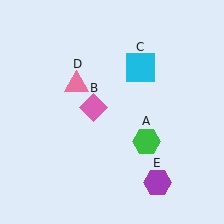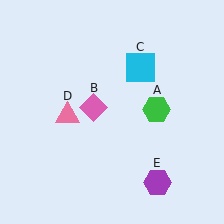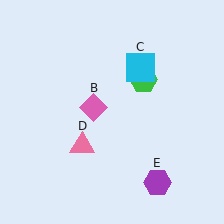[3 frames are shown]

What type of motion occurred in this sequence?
The green hexagon (object A), pink triangle (object D) rotated counterclockwise around the center of the scene.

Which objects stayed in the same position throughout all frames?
Pink diamond (object B) and cyan square (object C) and purple hexagon (object E) remained stationary.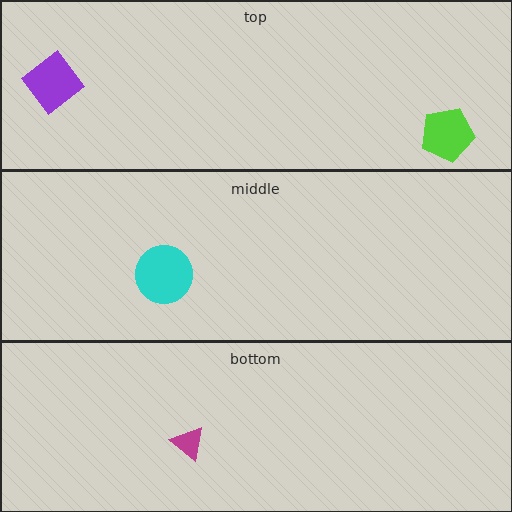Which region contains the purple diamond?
The top region.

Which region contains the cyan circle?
The middle region.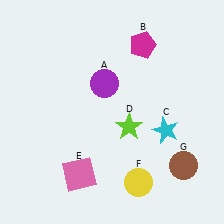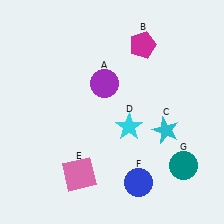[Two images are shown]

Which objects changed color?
D changed from lime to cyan. F changed from yellow to blue. G changed from brown to teal.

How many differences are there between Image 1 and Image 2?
There are 3 differences between the two images.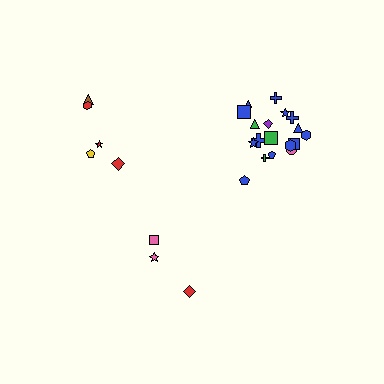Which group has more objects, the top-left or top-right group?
The top-right group.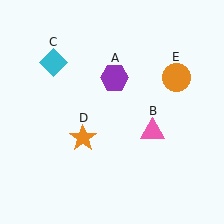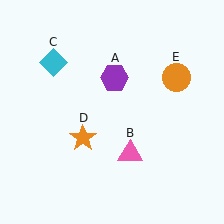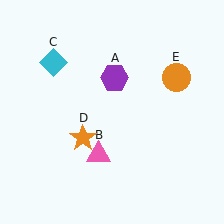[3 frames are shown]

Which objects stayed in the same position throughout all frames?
Purple hexagon (object A) and cyan diamond (object C) and orange star (object D) and orange circle (object E) remained stationary.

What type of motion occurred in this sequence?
The pink triangle (object B) rotated clockwise around the center of the scene.